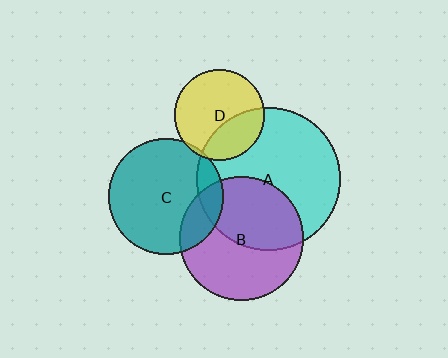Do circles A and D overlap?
Yes.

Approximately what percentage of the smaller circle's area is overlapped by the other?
Approximately 30%.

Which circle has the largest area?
Circle A (cyan).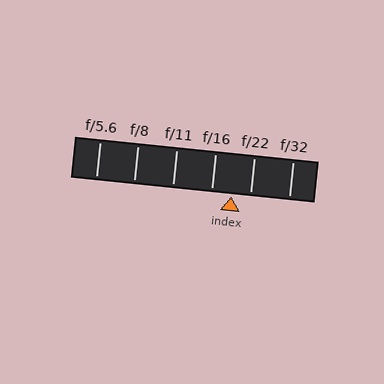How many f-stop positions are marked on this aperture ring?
There are 6 f-stop positions marked.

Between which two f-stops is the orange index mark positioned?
The index mark is between f/16 and f/22.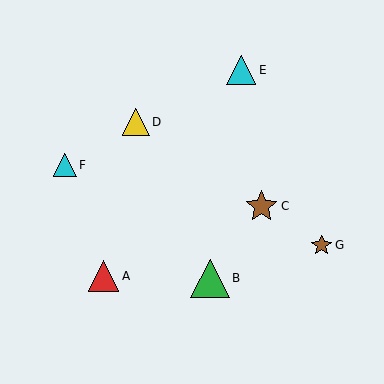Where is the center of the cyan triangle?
The center of the cyan triangle is at (241, 70).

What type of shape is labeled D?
Shape D is a yellow triangle.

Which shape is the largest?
The green triangle (labeled B) is the largest.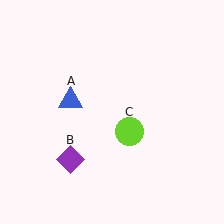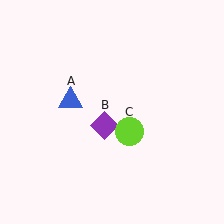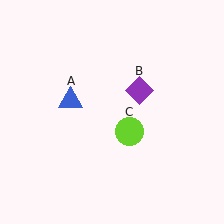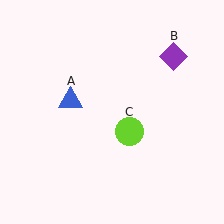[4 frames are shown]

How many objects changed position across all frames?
1 object changed position: purple diamond (object B).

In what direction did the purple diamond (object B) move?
The purple diamond (object B) moved up and to the right.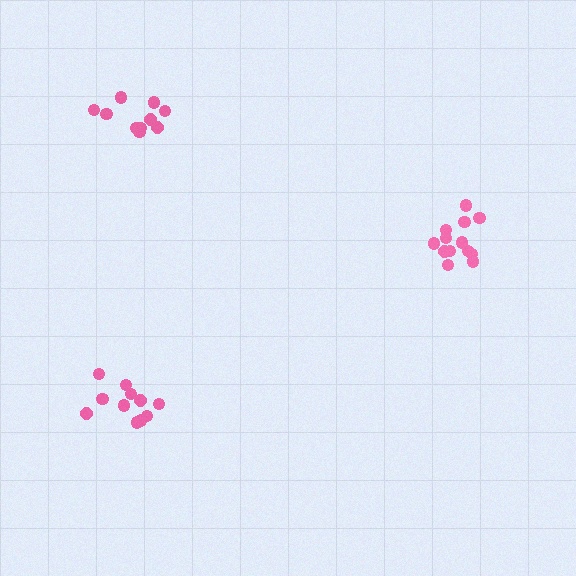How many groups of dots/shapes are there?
There are 3 groups.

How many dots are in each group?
Group 1: 13 dots, Group 2: 11 dots, Group 3: 10 dots (34 total).